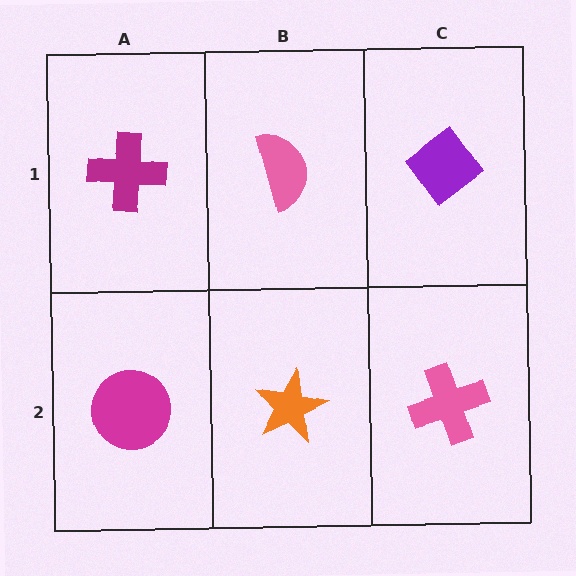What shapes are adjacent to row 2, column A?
A magenta cross (row 1, column A), an orange star (row 2, column B).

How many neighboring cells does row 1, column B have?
3.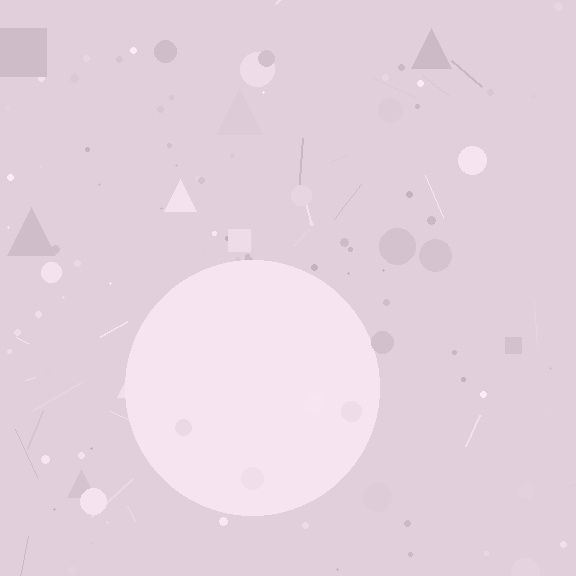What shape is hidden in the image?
A circle is hidden in the image.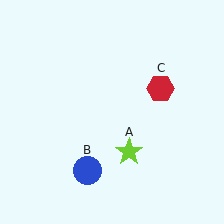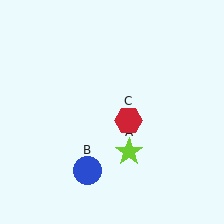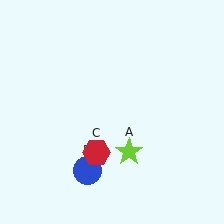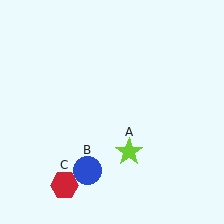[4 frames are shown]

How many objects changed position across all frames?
1 object changed position: red hexagon (object C).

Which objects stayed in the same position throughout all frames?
Lime star (object A) and blue circle (object B) remained stationary.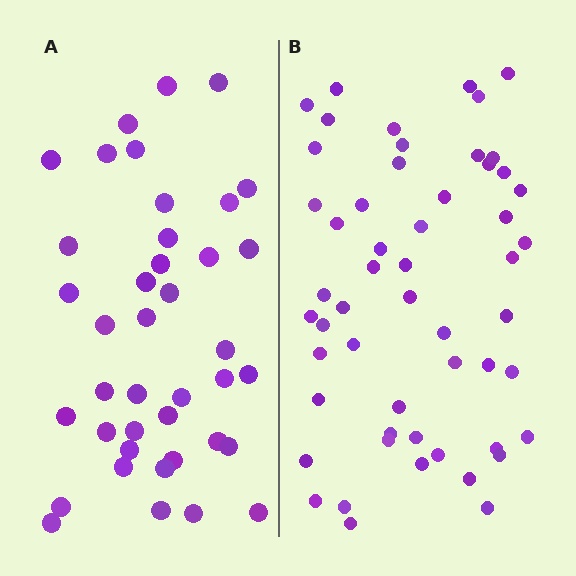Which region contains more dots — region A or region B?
Region B (the right region) has more dots.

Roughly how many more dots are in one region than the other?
Region B has approximately 15 more dots than region A.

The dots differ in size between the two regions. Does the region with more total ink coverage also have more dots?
No. Region A has more total ink coverage because its dots are larger, but region B actually contains more individual dots. Total area can be misleading — the number of items is what matters here.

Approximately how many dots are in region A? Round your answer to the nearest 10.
About 40 dots.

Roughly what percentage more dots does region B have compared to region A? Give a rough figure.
About 35% more.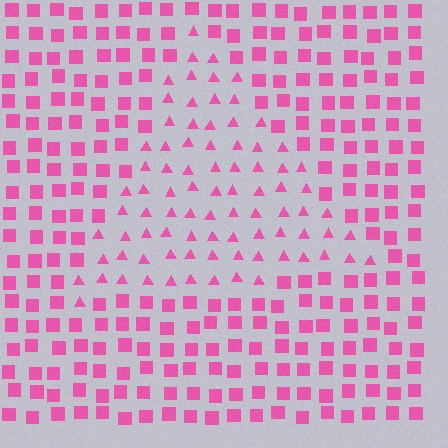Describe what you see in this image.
The image is filled with small pink elements arranged in a uniform grid. A triangle-shaped region contains triangles, while the surrounding area contains squares. The boundary is defined purely by the change in element shape.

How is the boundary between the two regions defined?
The boundary is defined by a change in element shape: triangles inside vs. squares outside. All elements share the same color and spacing.